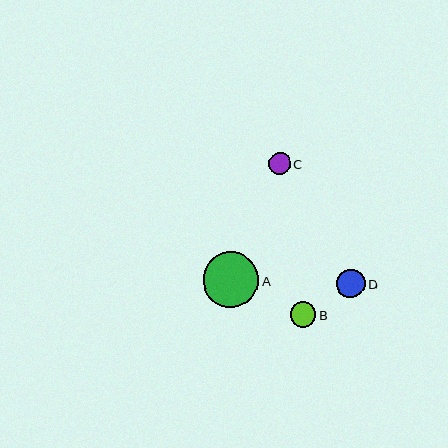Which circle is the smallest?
Circle C is the smallest with a size of approximately 21 pixels.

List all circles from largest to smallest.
From largest to smallest: A, D, B, C.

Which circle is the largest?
Circle A is the largest with a size of approximately 55 pixels.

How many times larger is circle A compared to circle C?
Circle A is approximately 2.6 times the size of circle C.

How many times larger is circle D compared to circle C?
Circle D is approximately 1.3 times the size of circle C.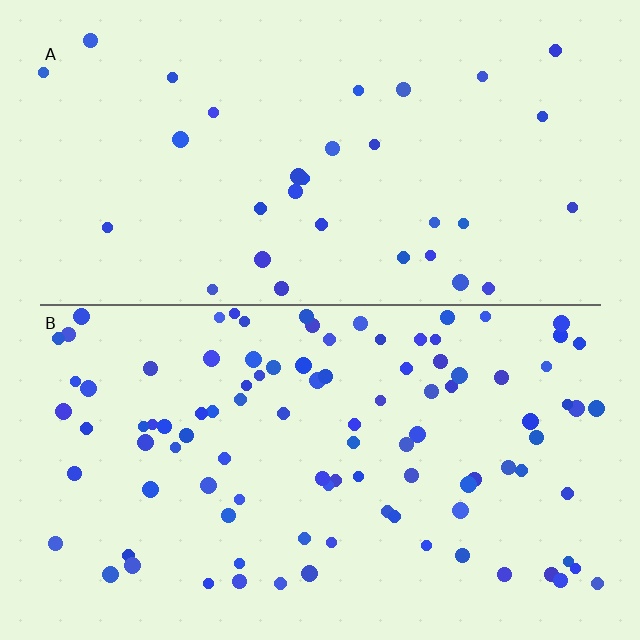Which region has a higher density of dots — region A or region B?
B (the bottom).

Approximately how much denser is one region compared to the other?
Approximately 3.1× — region B over region A.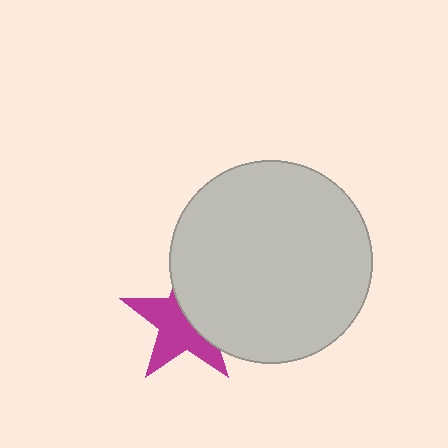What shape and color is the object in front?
The object in front is a light gray circle.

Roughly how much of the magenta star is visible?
About half of it is visible (roughly 56%).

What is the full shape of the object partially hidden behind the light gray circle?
The partially hidden object is a magenta star.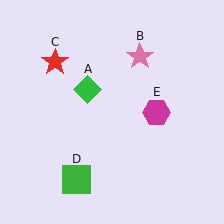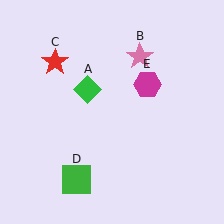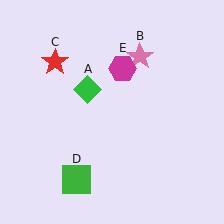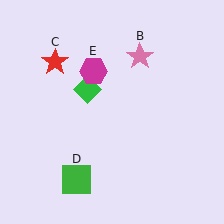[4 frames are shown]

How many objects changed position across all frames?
1 object changed position: magenta hexagon (object E).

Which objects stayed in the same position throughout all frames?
Green diamond (object A) and pink star (object B) and red star (object C) and green square (object D) remained stationary.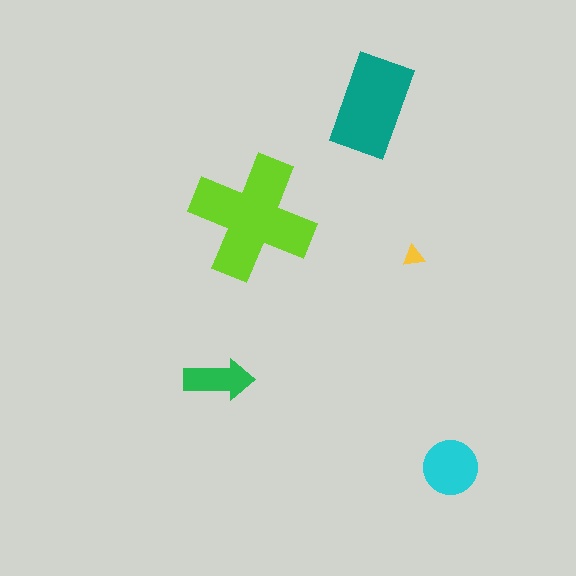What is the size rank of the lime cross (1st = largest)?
1st.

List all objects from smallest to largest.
The yellow triangle, the green arrow, the cyan circle, the teal rectangle, the lime cross.